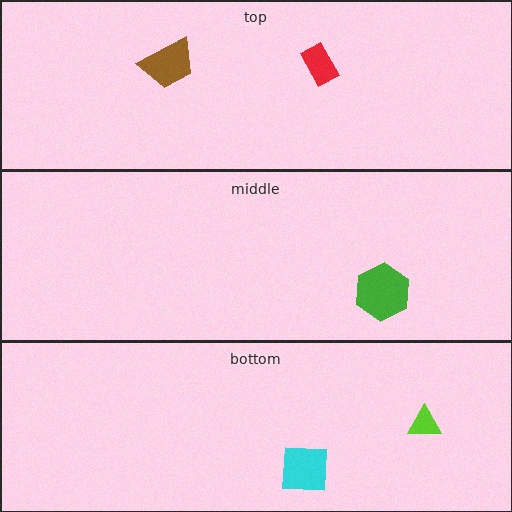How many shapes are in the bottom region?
2.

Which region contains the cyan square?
The bottom region.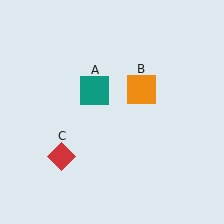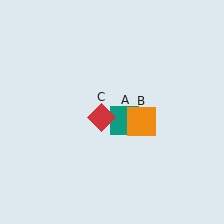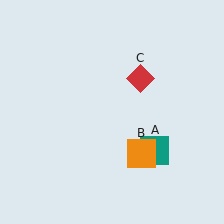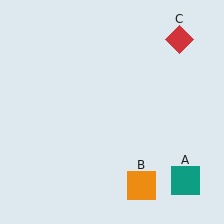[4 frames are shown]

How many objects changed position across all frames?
3 objects changed position: teal square (object A), orange square (object B), red diamond (object C).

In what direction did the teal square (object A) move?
The teal square (object A) moved down and to the right.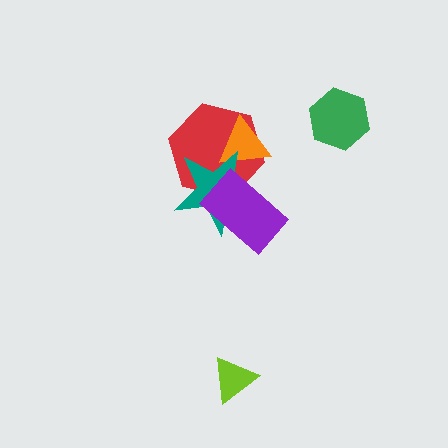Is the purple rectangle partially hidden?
No, no other shape covers it.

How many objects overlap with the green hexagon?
0 objects overlap with the green hexagon.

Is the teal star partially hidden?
Yes, it is partially covered by another shape.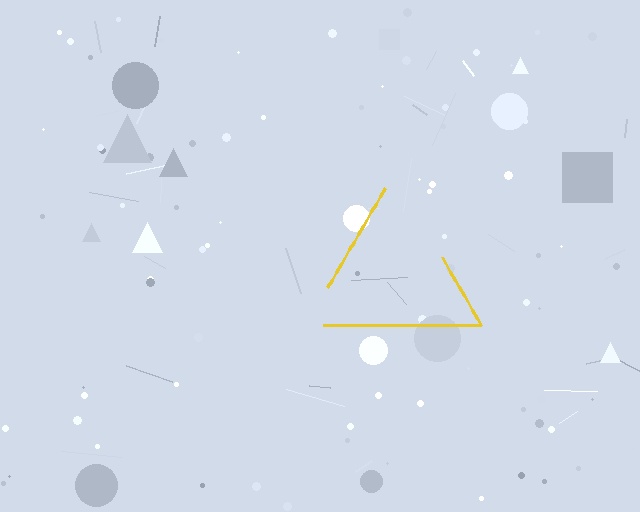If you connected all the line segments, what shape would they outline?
They would outline a triangle.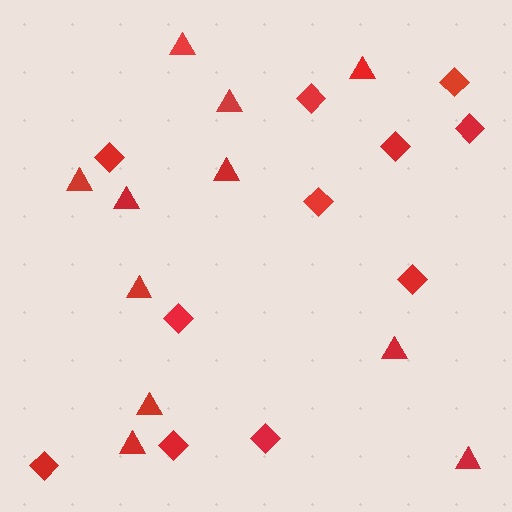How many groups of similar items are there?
There are 2 groups: one group of triangles (11) and one group of diamonds (11).